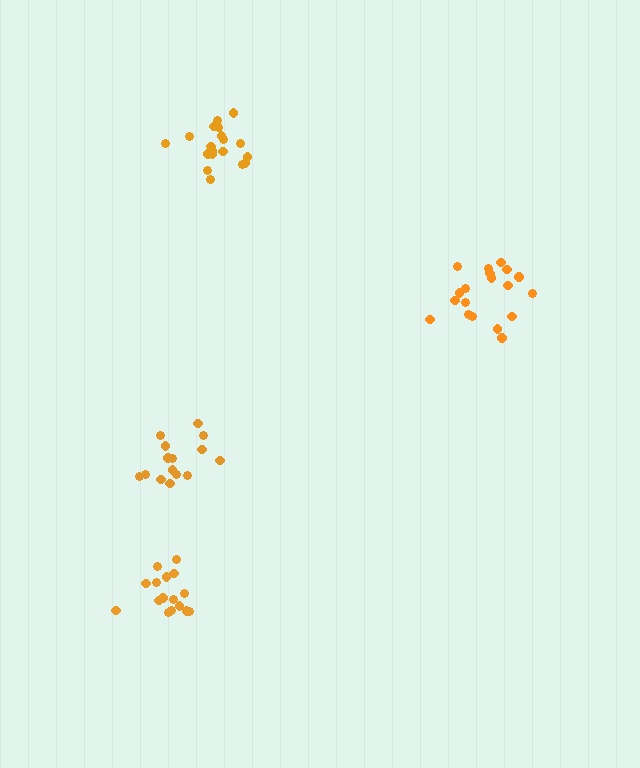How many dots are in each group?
Group 1: 16 dots, Group 2: 19 dots, Group 3: 19 dots, Group 4: 15 dots (69 total).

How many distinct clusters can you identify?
There are 4 distinct clusters.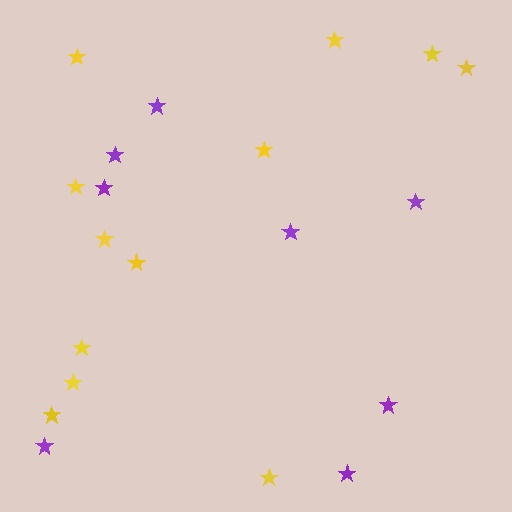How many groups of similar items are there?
There are 2 groups: one group of purple stars (8) and one group of yellow stars (12).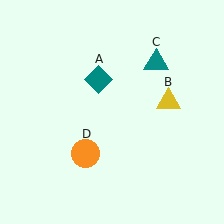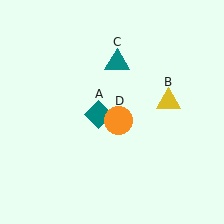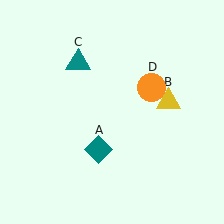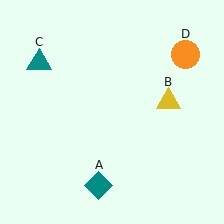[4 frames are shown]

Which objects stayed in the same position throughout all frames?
Yellow triangle (object B) remained stationary.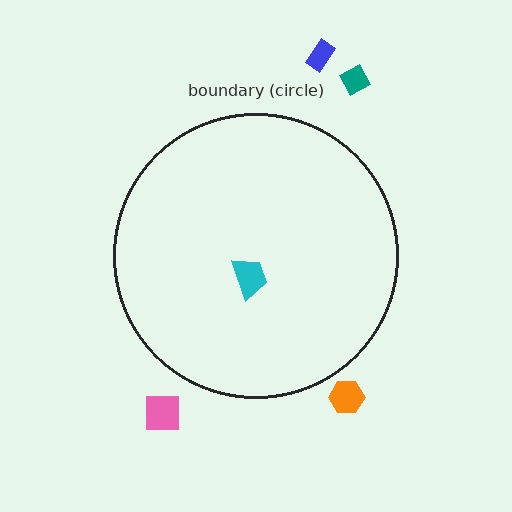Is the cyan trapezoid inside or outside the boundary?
Inside.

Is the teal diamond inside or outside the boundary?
Outside.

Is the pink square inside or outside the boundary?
Outside.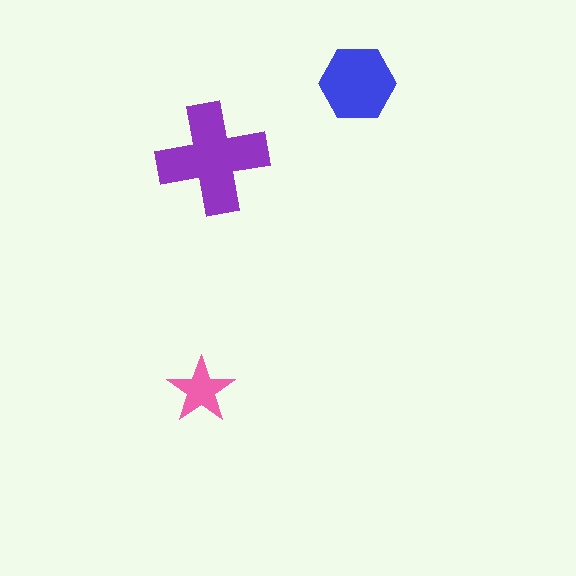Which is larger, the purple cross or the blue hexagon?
The purple cross.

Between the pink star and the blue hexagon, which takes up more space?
The blue hexagon.